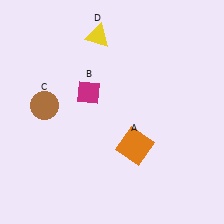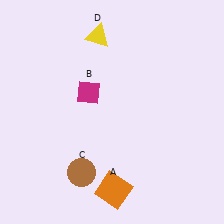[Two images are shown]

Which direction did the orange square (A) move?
The orange square (A) moved down.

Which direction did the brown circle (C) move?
The brown circle (C) moved down.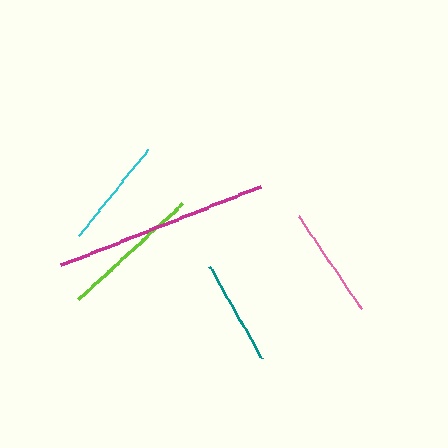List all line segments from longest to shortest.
From longest to shortest: magenta, lime, pink, cyan, teal.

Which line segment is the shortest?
The teal line is the shortest at approximately 106 pixels.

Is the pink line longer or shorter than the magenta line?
The magenta line is longer than the pink line.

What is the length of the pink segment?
The pink segment is approximately 113 pixels long.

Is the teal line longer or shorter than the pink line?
The pink line is longer than the teal line.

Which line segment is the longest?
The magenta line is the longest at approximately 215 pixels.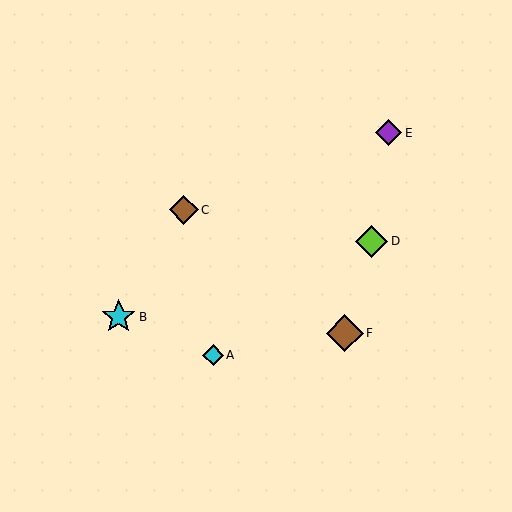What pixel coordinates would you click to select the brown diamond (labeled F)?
Click at (345, 333) to select the brown diamond F.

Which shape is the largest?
The brown diamond (labeled F) is the largest.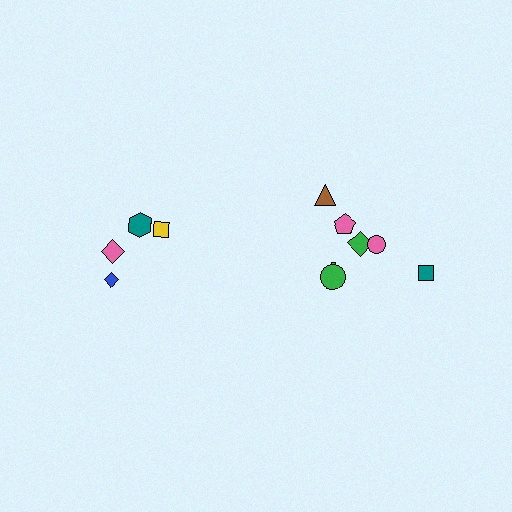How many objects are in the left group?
There are 4 objects.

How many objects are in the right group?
There are 7 objects.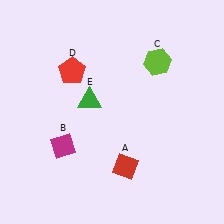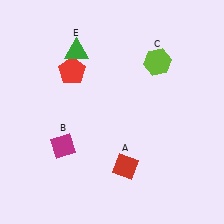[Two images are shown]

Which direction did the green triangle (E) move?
The green triangle (E) moved up.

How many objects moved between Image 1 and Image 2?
1 object moved between the two images.